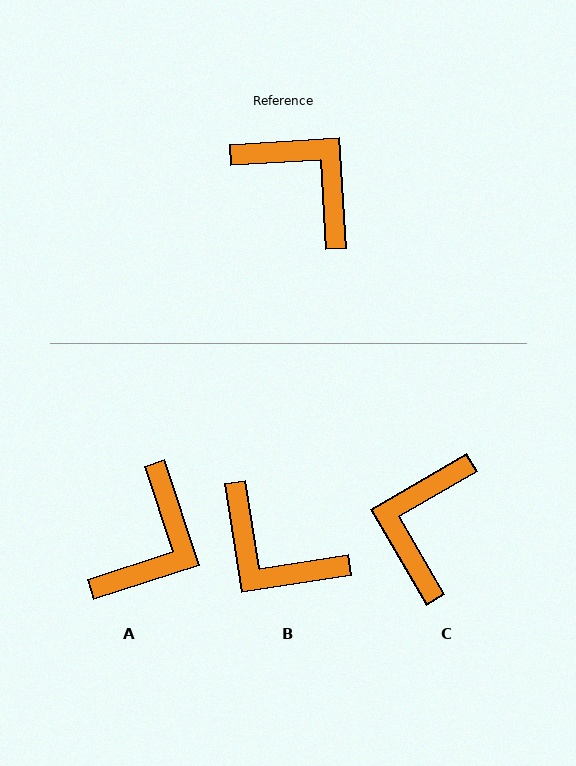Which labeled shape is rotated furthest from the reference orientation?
B, about 175 degrees away.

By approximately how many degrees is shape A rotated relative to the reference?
Approximately 76 degrees clockwise.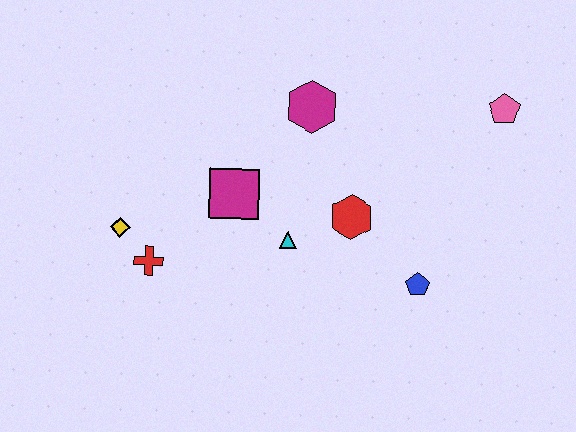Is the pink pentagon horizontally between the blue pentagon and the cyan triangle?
No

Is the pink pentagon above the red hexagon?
Yes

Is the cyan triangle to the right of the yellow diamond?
Yes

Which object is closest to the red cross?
The yellow diamond is closest to the red cross.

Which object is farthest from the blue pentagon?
The yellow diamond is farthest from the blue pentagon.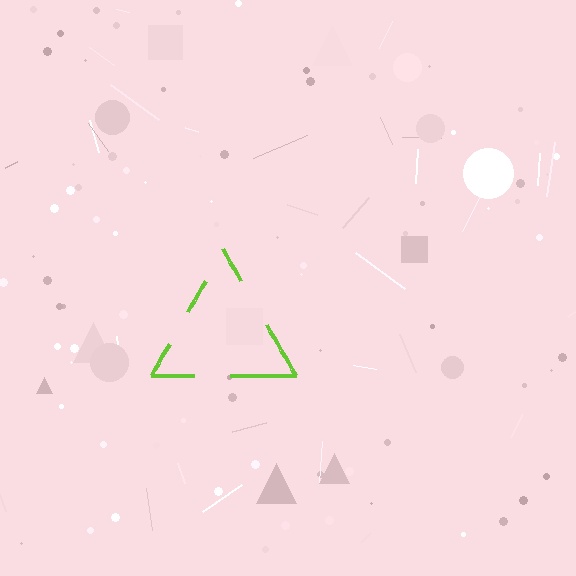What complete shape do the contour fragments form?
The contour fragments form a triangle.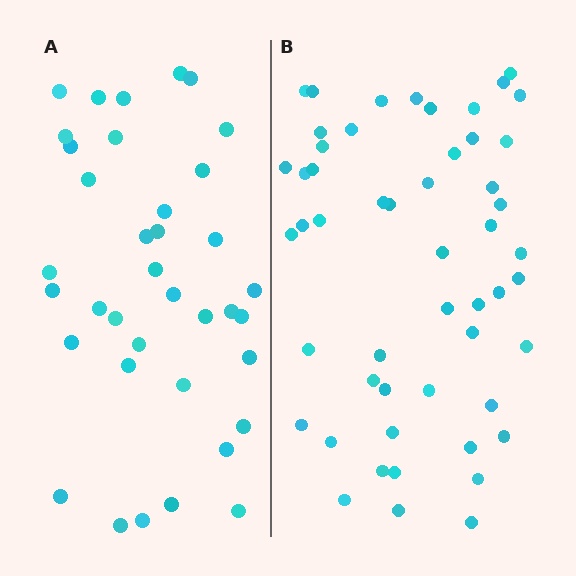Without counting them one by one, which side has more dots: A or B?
Region B (the right region) has more dots.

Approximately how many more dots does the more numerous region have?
Region B has approximately 15 more dots than region A.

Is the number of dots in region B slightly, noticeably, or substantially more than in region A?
Region B has noticeably more, but not dramatically so. The ratio is roughly 1.4 to 1.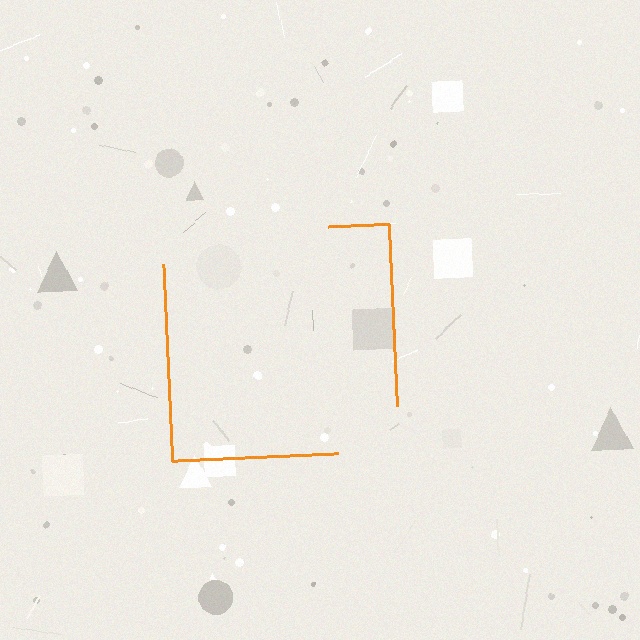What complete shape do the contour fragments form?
The contour fragments form a square.